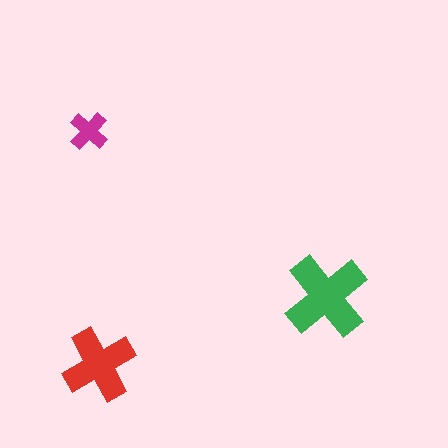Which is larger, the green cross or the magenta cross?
The green one.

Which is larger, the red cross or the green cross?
The green one.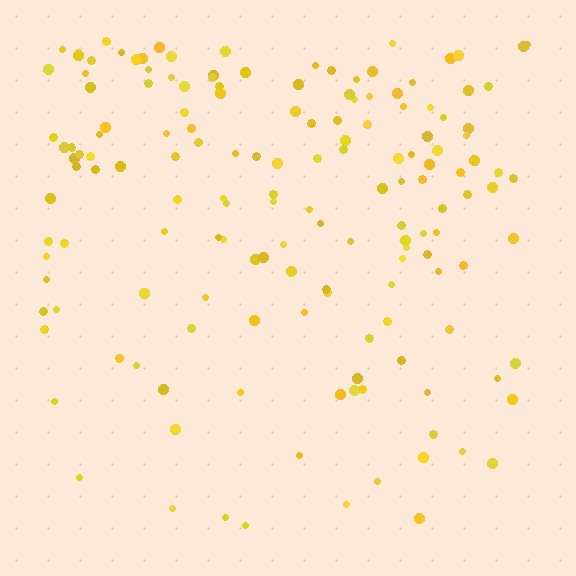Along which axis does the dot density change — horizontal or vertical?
Vertical.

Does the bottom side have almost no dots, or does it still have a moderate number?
Still a moderate number, just noticeably fewer than the top.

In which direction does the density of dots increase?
From bottom to top, with the top side densest.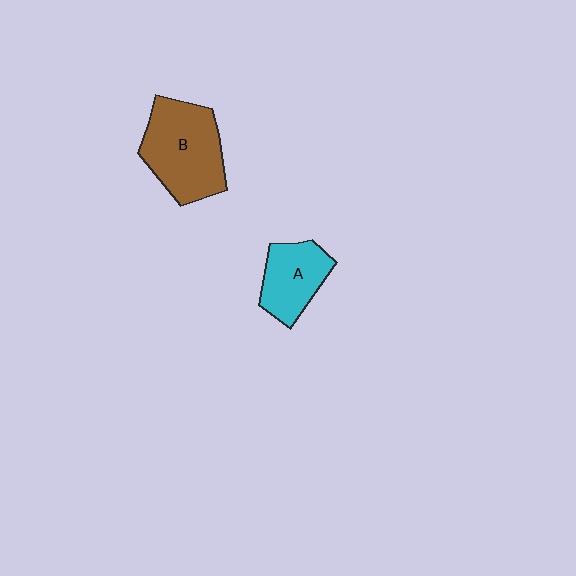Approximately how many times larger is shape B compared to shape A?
Approximately 1.6 times.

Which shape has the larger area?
Shape B (brown).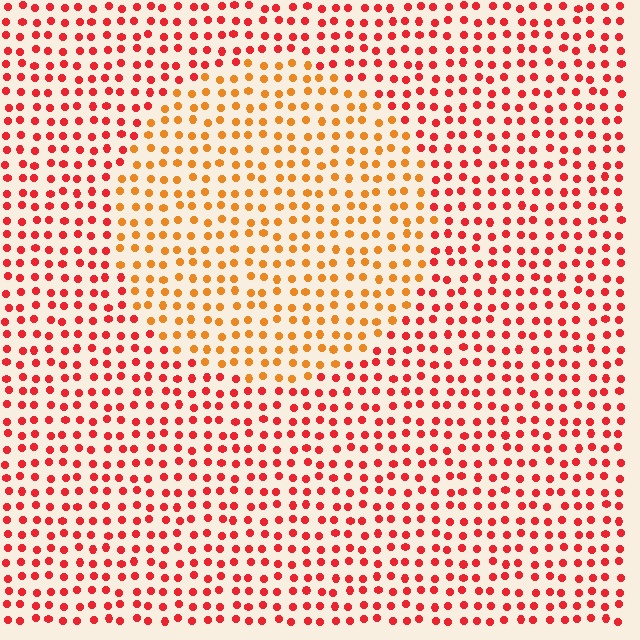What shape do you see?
I see a circle.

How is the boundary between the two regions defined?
The boundary is defined purely by a slight shift in hue (about 34 degrees). Spacing, size, and orientation are identical on both sides.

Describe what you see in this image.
The image is filled with small red elements in a uniform arrangement. A circle-shaped region is visible where the elements are tinted to a slightly different hue, forming a subtle color boundary.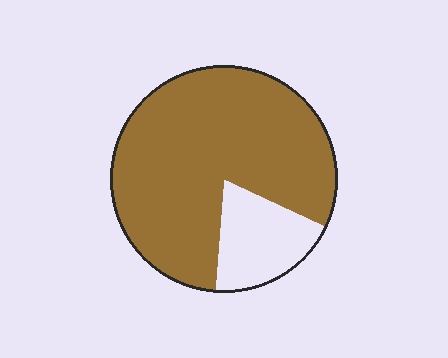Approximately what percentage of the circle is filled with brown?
Approximately 80%.